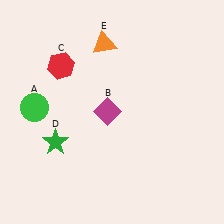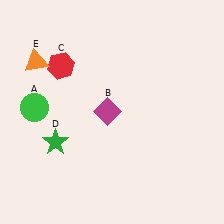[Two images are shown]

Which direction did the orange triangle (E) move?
The orange triangle (E) moved left.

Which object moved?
The orange triangle (E) moved left.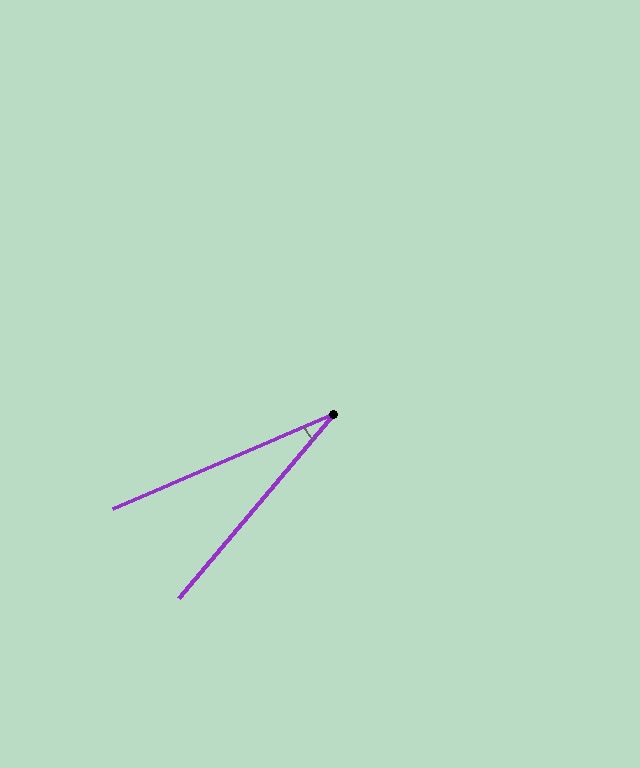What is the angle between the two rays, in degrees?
Approximately 27 degrees.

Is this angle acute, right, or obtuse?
It is acute.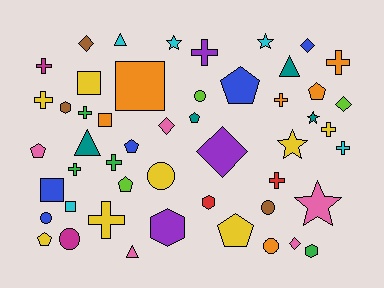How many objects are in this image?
There are 50 objects.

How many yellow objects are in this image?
There are 8 yellow objects.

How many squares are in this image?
There are 5 squares.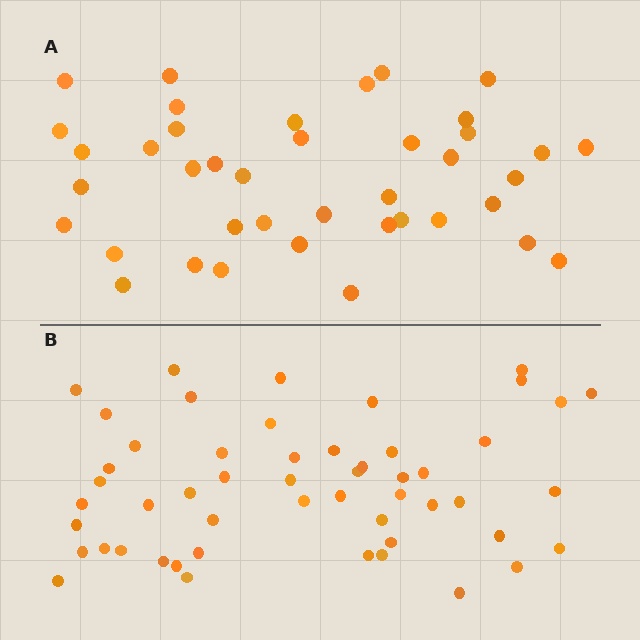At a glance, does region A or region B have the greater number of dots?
Region B (the bottom region) has more dots.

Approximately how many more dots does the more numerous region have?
Region B has roughly 12 or so more dots than region A.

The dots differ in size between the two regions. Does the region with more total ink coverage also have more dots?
No. Region A has more total ink coverage because its dots are larger, but region B actually contains more individual dots. Total area can be misleading — the number of items is what matters here.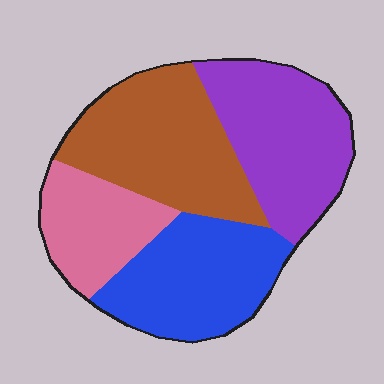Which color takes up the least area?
Pink, at roughly 15%.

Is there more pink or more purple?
Purple.